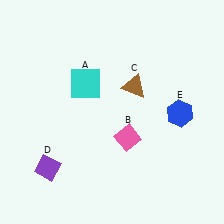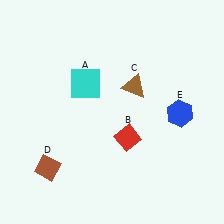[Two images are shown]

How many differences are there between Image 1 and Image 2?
There are 2 differences between the two images.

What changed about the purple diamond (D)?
In Image 1, D is purple. In Image 2, it changed to brown.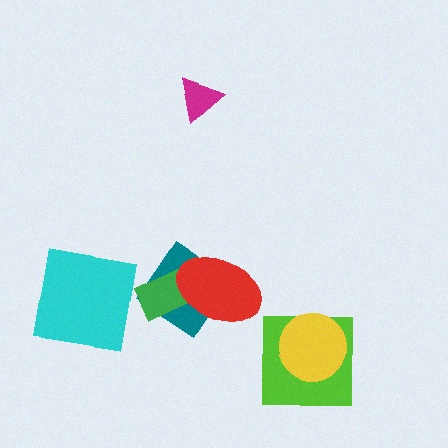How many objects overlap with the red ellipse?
2 objects overlap with the red ellipse.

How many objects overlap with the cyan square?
0 objects overlap with the cyan square.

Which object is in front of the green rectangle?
The red ellipse is in front of the green rectangle.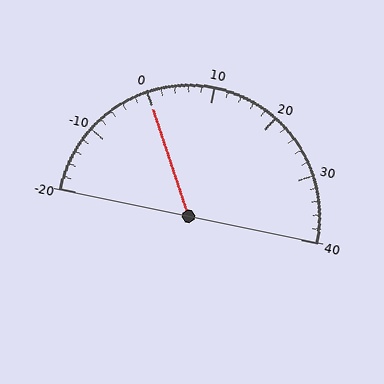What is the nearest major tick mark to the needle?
The nearest major tick mark is 0.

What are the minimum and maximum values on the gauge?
The gauge ranges from -20 to 40.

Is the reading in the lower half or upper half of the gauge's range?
The reading is in the lower half of the range (-20 to 40).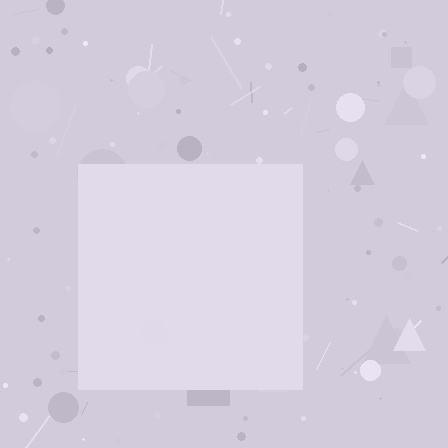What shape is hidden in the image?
A square is hidden in the image.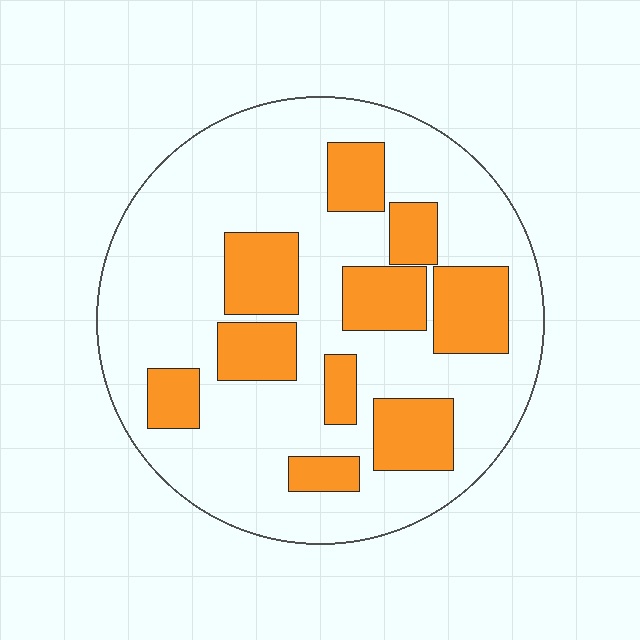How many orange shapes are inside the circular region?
10.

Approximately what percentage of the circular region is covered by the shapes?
Approximately 30%.